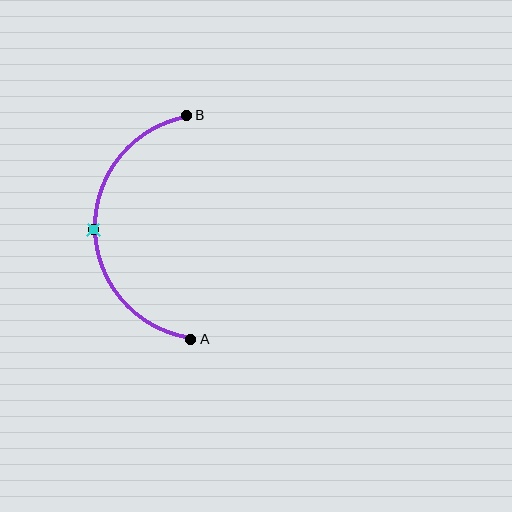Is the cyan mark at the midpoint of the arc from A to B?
Yes. The cyan mark lies on the arc at equal arc-length from both A and B — it is the arc midpoint.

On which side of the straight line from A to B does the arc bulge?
The arc bulges to the left of the straight line connecting A and B.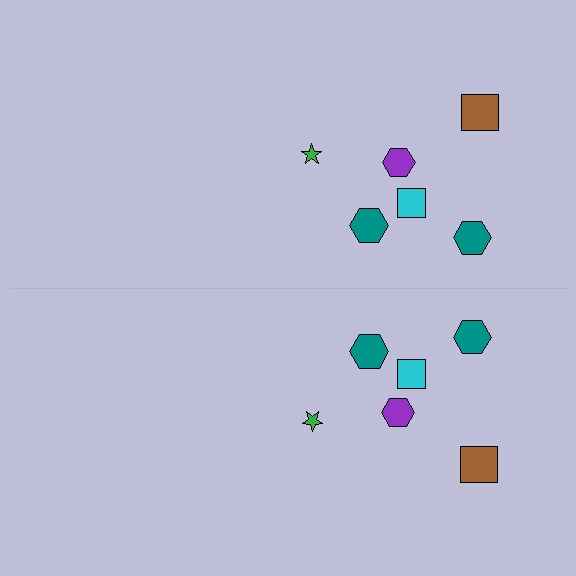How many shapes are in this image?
There are 12 shapes in this image.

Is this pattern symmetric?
Yes, this pattern has bilateral (reflection) symmetry.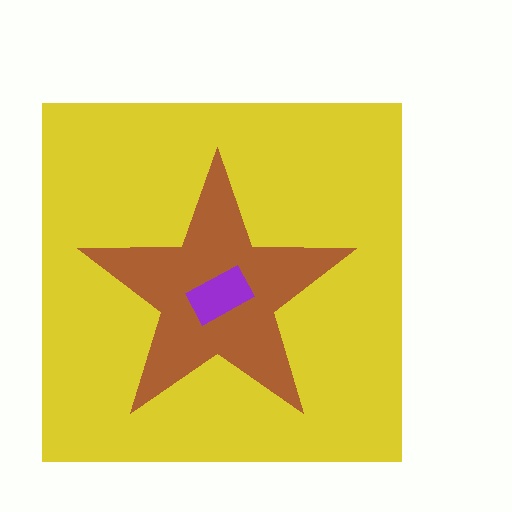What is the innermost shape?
The purple rectangle.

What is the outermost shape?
The yellow square.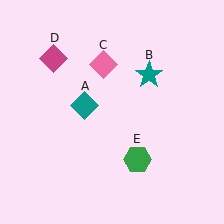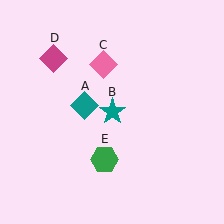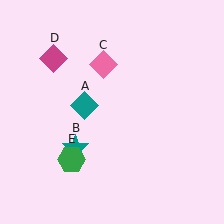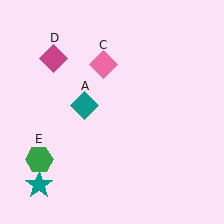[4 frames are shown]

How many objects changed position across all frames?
2 objects changed position: teal star (object B), green hexagon (object E).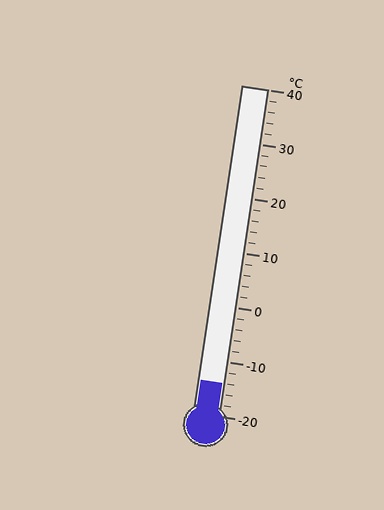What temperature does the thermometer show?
The thermometer shows approximately -14°C.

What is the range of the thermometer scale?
The thermometer scale ranges from -20°C to 40°C.